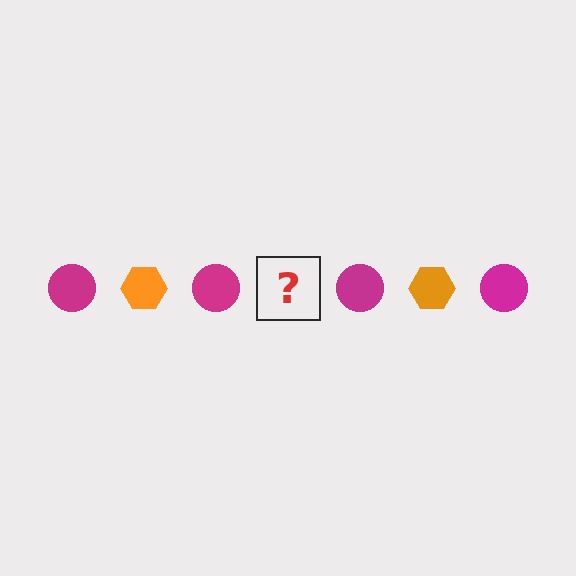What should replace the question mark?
The question mark should be replaced with an orange hexagon.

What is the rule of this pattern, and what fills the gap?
The rule is that the pattern alternates between magenta circle and orange hexagon. The gap should be filled with an orange hexagon.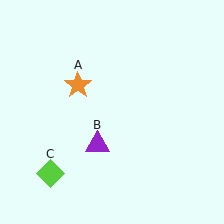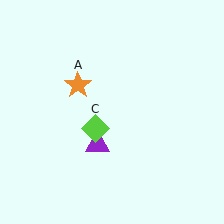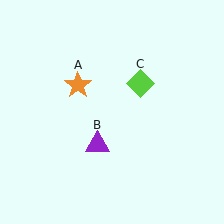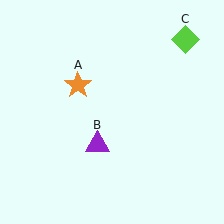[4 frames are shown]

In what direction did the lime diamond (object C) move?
The lime diamond (object C) moved up and to the right.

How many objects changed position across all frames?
1 object changed position: lime diamond (object C).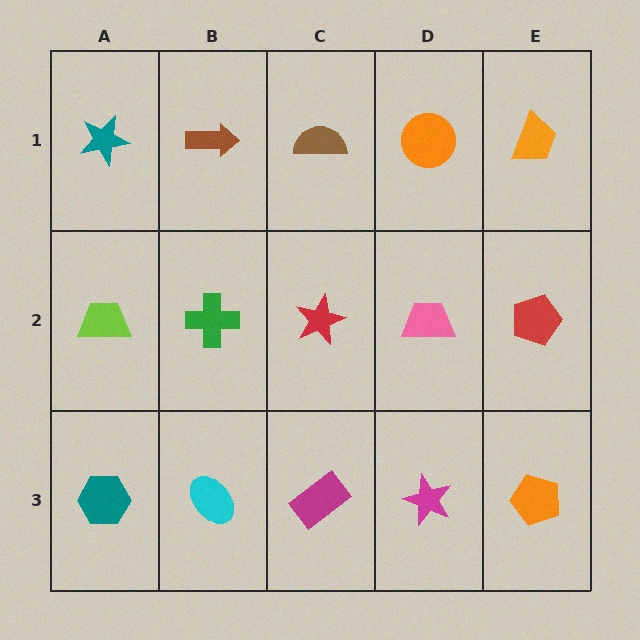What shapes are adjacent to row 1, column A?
A lime trapezoid (row 2, column A), a brown arrow (row 1, column B).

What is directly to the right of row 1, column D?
An orange trapezoid.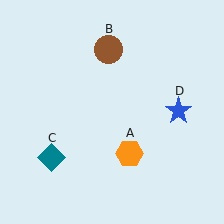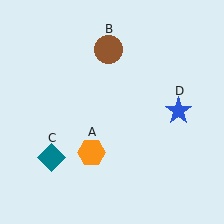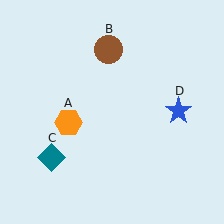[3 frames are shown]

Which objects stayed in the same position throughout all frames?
Brown circle (object B) and teal diamond (object C) and blue star (object D) remained stationary.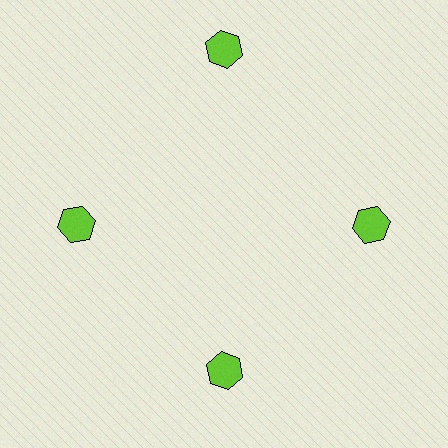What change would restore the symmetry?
The symmetry would be restored by moving it inward, back onto the ring so that all 4 hexagons sit at equal angles and equal distance from the center.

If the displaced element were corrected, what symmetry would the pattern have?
It would have 4-fold rotational symmetry — the pattern would map onto itself every 90 degrees.